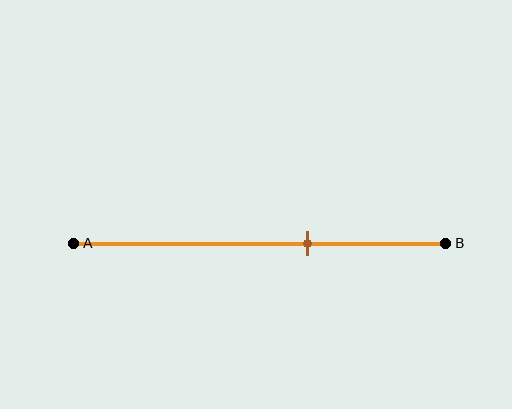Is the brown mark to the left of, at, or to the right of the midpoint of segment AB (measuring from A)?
The brown mark is to the right of the midpoint of segment AB.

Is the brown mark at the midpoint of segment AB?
No, the mark is at about 65% from A, not at the 50% midpoint.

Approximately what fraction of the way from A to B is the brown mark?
The brown mark is approximately 65% of the way from A to B.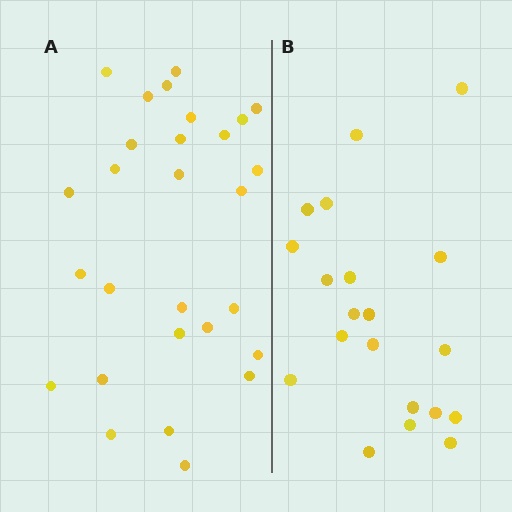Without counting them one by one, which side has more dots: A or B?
Region A (the left region) has more dots.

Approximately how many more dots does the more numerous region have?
Region A has roughly 8 or so more dots than region B.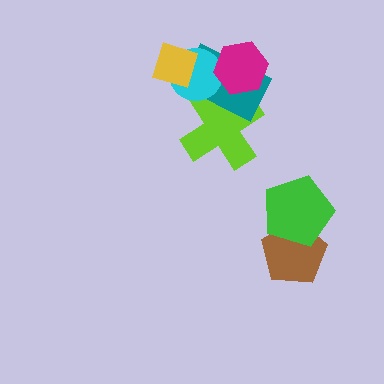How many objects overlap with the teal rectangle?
4 objects overlap with the teal rectangle.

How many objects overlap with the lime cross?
3 objects overlap with the lime cross.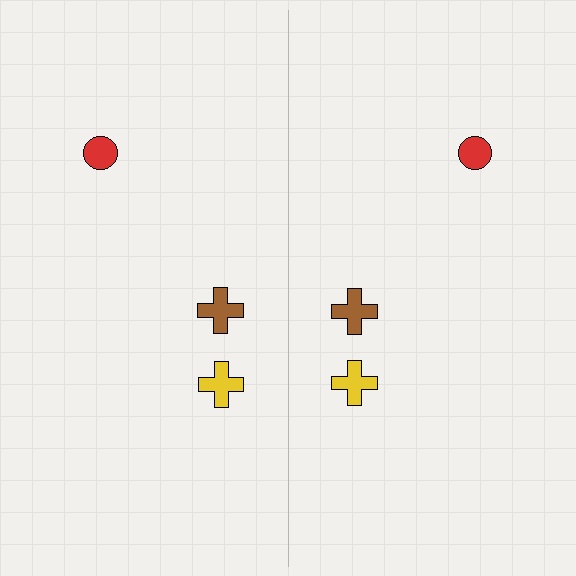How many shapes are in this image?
There are 6 shapes in this image.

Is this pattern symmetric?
Yes, this pattern has bilateral (reflection) symmetry.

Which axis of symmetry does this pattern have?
The pattern has a vertical axis of symmetry running through the center of the image.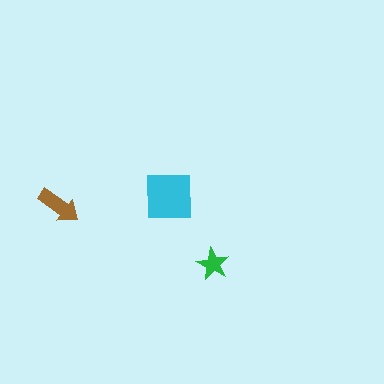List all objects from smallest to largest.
The green star, the brown arrow, the cyan square.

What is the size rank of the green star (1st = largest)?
3rd.